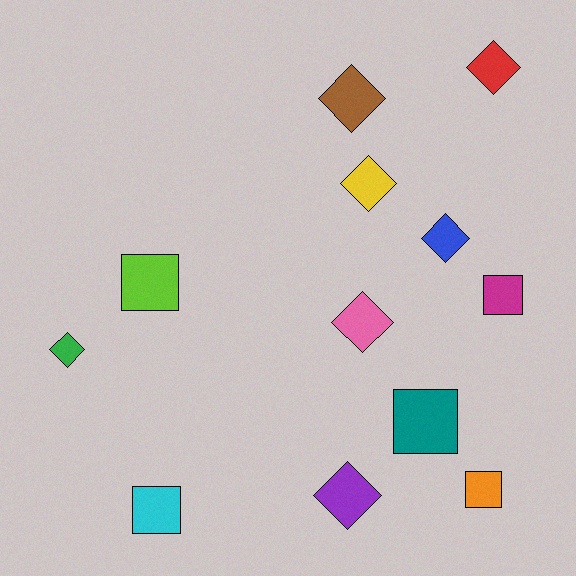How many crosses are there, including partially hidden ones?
There are no crosses.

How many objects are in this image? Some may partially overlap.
There are 12 objects.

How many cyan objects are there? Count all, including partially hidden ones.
There is 1 cyan object.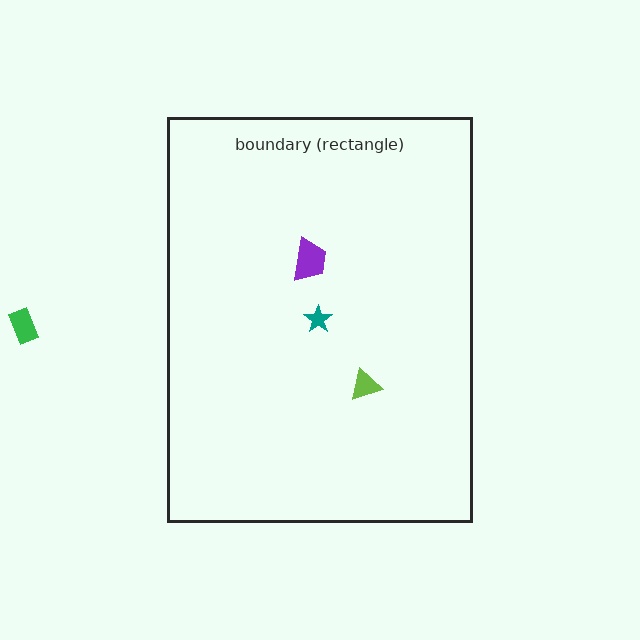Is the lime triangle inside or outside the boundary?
Inside.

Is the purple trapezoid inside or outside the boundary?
Inside.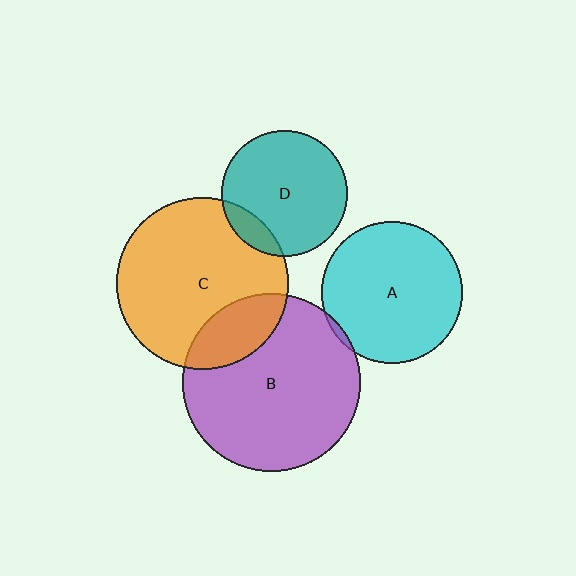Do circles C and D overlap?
Yes.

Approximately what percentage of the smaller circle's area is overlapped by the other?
Approximately 15%.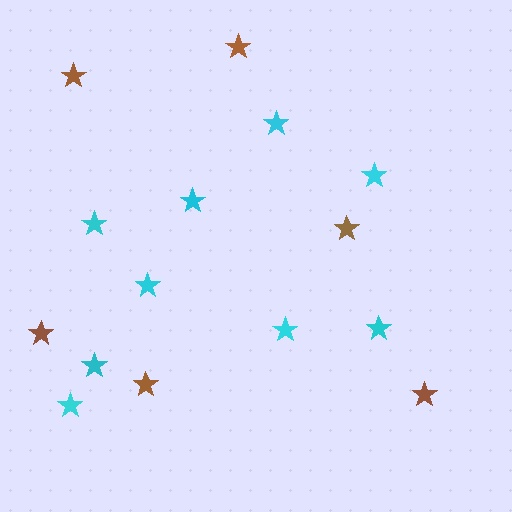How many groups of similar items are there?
There are 2 groups: one group of cyan stars (9) and one group of brown stars (6).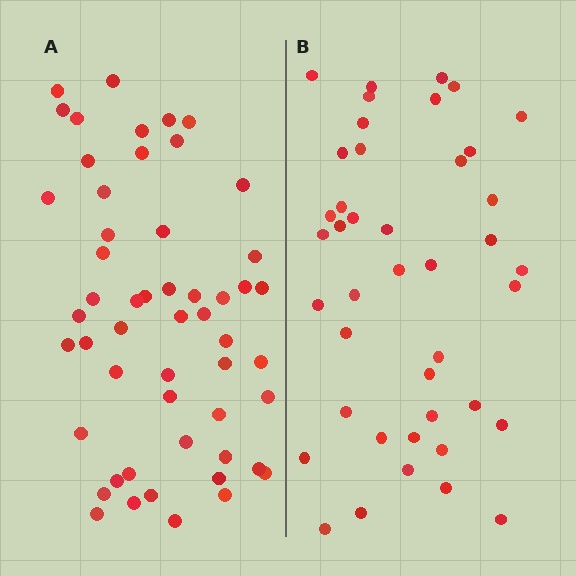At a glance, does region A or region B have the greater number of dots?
Region A (the left region) has more dots.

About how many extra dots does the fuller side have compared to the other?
Region A has roughly 12 or so more dots than region B.